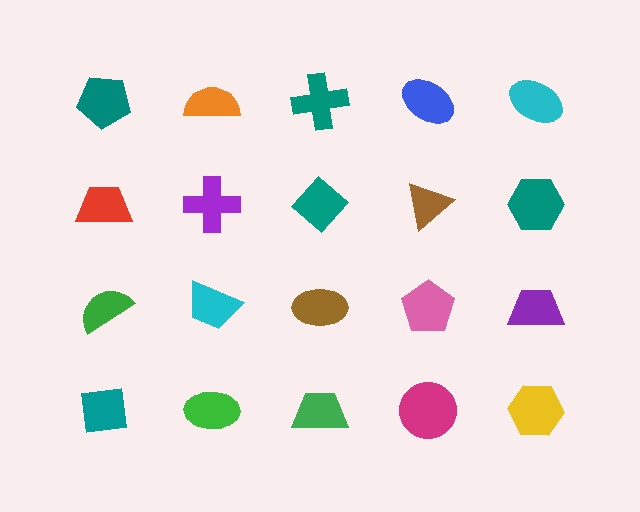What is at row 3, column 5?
A purple trapezoid.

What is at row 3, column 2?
A cyan trapezoid.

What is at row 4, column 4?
A magenta circle.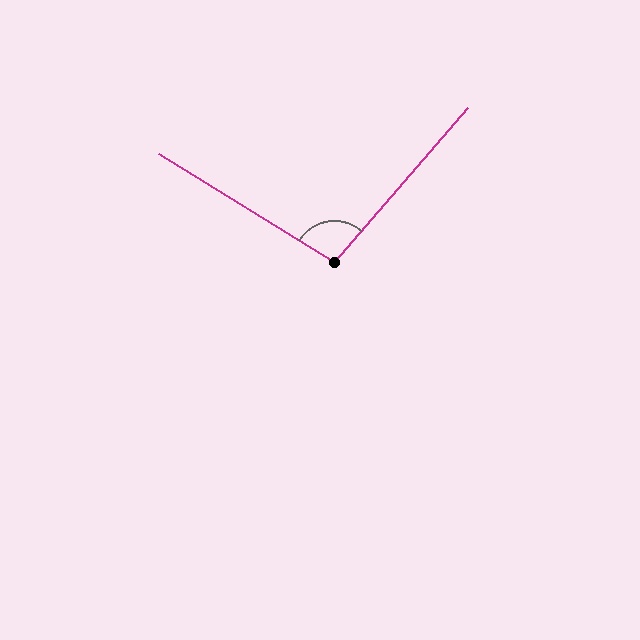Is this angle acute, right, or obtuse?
It is obtuse.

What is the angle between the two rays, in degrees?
Approximately 99 degrees.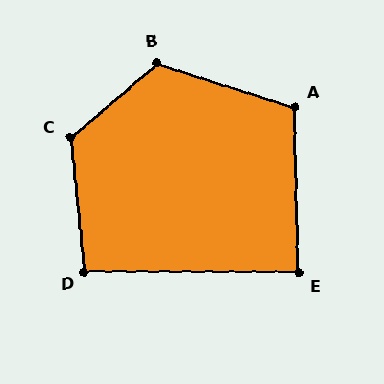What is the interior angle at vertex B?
Approximately 122 degrees (obtuse).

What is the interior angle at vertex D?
Approximately 97 degrees (obtuse).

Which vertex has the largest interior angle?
C, at approximately 124 degrees.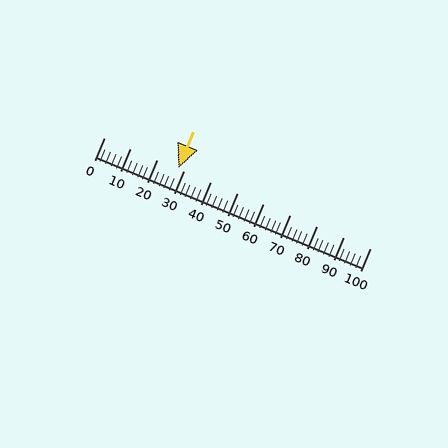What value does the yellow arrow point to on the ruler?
The yellow arrow points to approximately 28.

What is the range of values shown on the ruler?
The ruler shows values from 0 to 100.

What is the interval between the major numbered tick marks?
The major tick marks are spaced 10 units apart.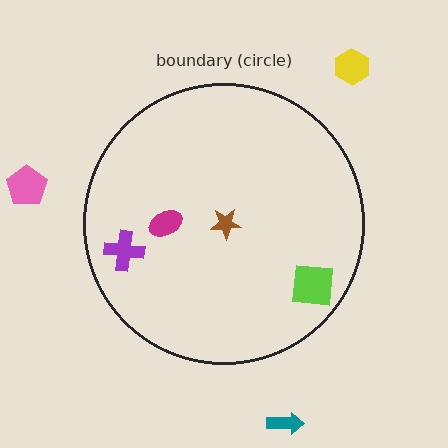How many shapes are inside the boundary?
4 inside, 3 outside.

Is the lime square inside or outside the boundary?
Inside.